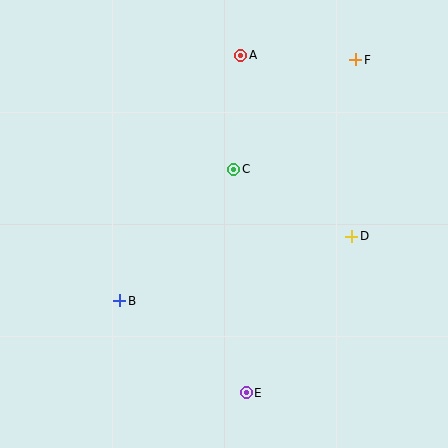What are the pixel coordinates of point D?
Point D is at (352, 236).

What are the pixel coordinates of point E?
Point E is at (246, 393).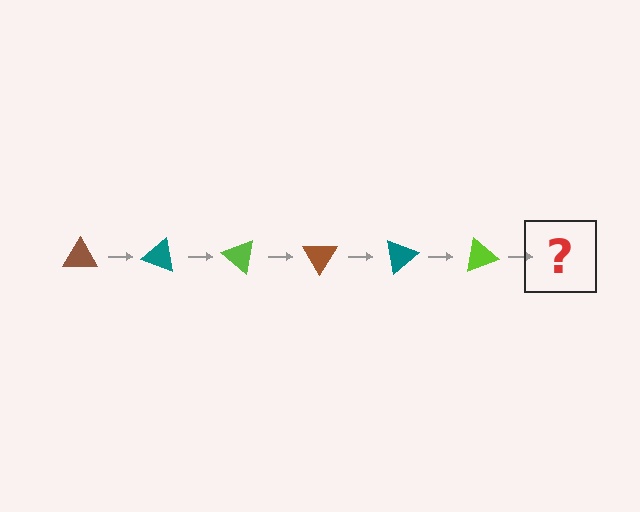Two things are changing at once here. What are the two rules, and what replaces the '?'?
The two rules are that it rotates 20 degrees each step and the color cycles through brown, teal, and lime. The '?' should be a brown triangle, rotated 120 degrees from the start.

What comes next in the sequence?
The next element should be a brown triangle, rotated 120 degrees from the start.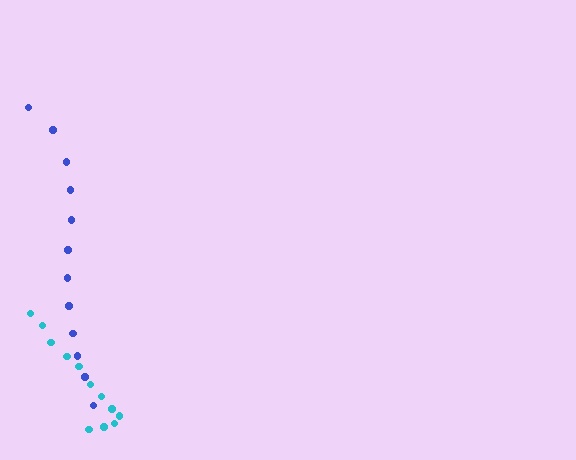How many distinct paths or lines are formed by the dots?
There are 2 distinct paths.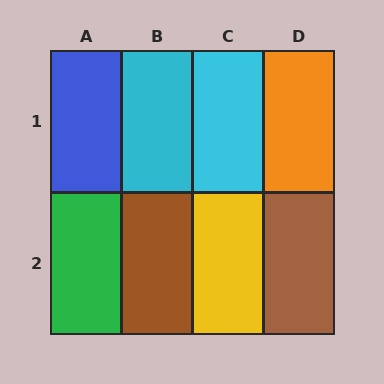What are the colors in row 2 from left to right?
Green, brown, yellow, brown.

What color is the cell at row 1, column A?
Blue.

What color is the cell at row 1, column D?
Orange.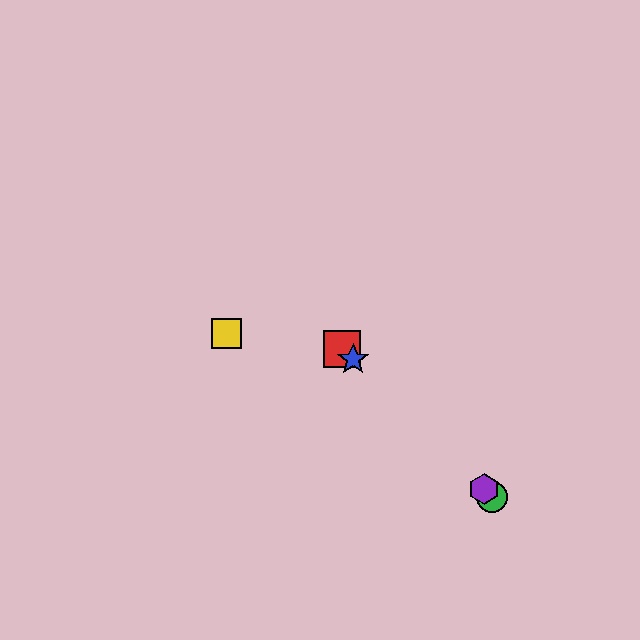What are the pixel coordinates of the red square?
The red square is at (342, 349).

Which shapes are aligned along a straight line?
The red square, the blue star, the green circle, the purple hexagon are aligned along a straight line.